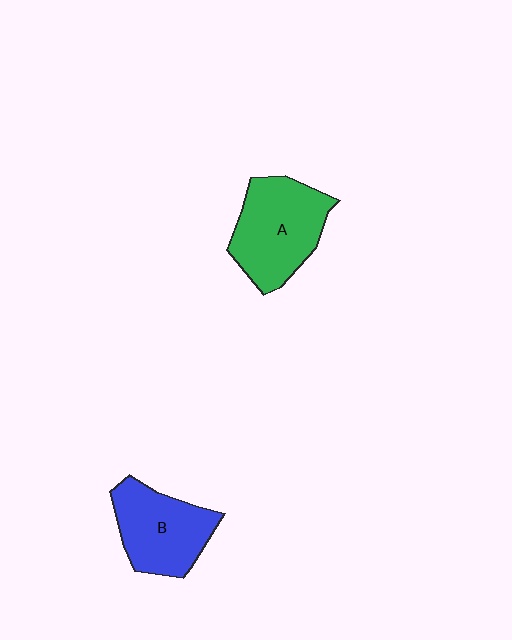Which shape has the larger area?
Shape A (green).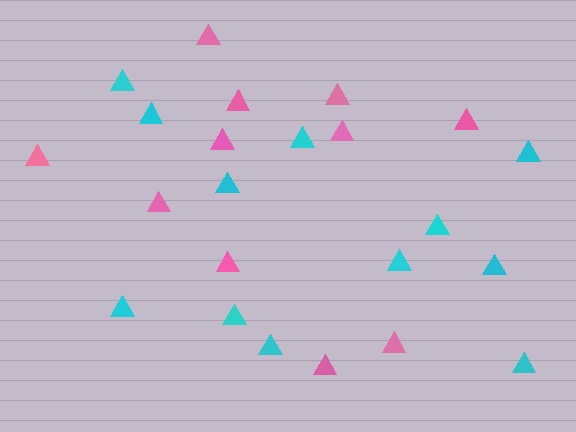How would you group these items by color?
There are 2 groups: one group of pink triangles (11) and one group of cyan triangles (12).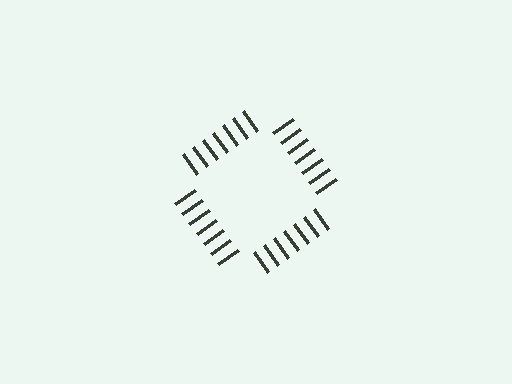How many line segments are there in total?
28 — 7 along each of the 4 edges.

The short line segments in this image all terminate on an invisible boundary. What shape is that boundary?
An illusory square — the line segments terminate on its edges but no continuous stroke is drawn.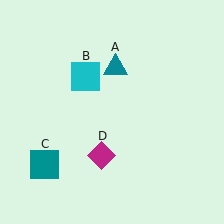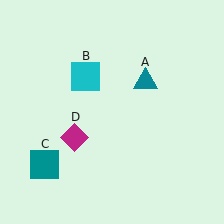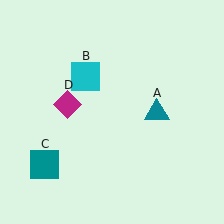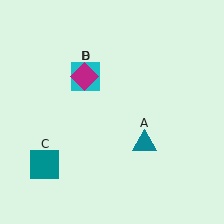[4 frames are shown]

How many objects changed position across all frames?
2 objects changed position: teal triangle (object A), magenta diamond (object D).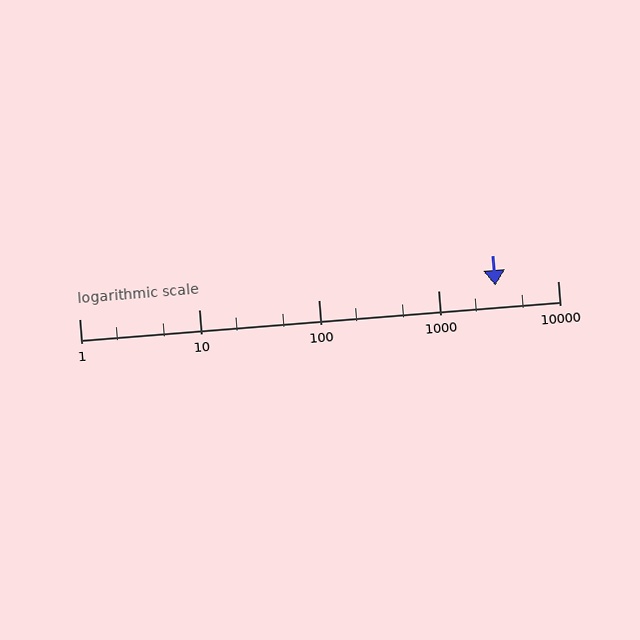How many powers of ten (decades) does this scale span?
The scale spans 4 decades, from 1 to 10000.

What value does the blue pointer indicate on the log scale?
The pointer indicates approximately 3000.